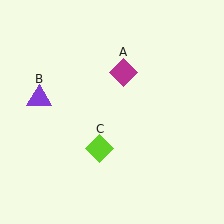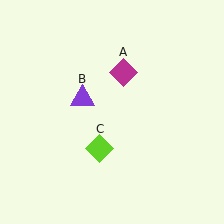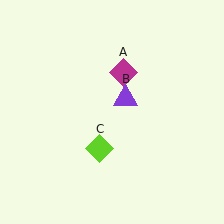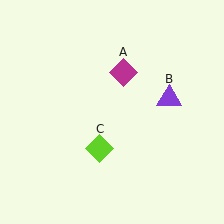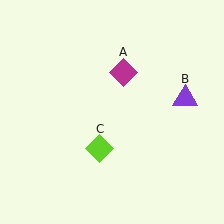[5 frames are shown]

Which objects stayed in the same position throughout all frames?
Magenta diamond (object A) and lime diamond (object C) remained stationary.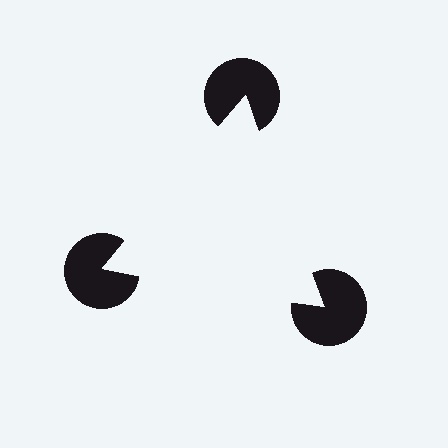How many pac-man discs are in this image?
There are 3 — one at each vertex of the illusory triangle.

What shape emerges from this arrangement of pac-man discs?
An illusory triangle — its edges are inferred from the aligned wedge cuts in the pac-man discs, not physically drawn.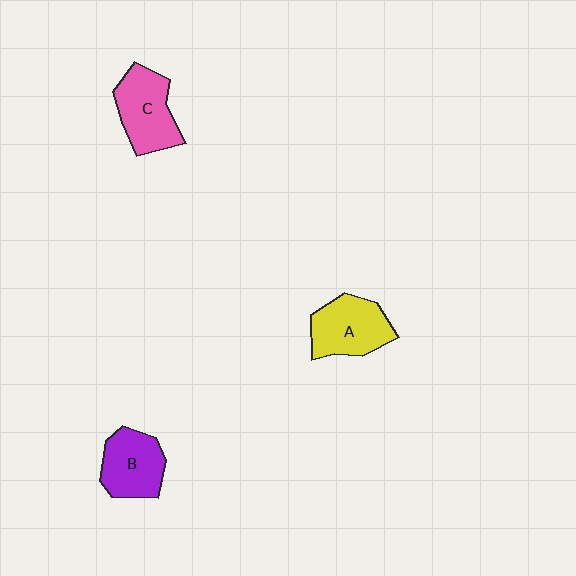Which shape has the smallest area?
Shape B (purple).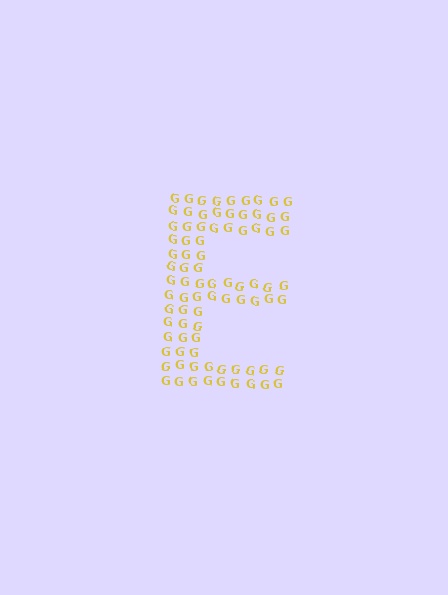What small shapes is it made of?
It is made of small letter G's.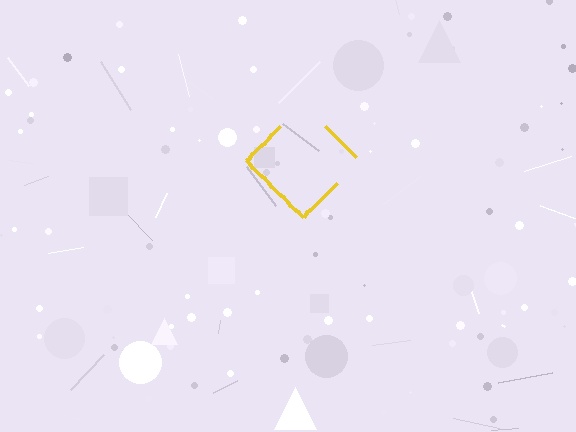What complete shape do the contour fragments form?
The contour fragments form a diamond.